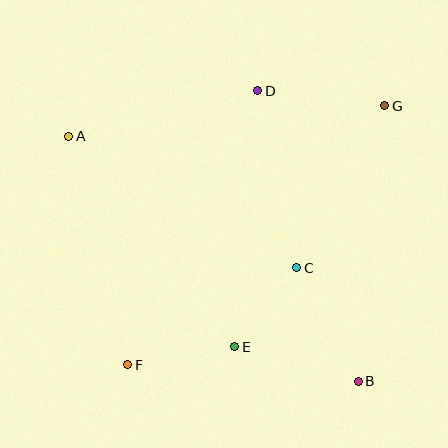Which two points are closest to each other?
Points C and E are closest to each other.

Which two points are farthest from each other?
Points A and B are farthest from each other.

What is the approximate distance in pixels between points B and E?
The distance between B and E is approximately 128 pixels.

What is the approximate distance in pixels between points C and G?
The distance between C and G is approximately 184 pixels.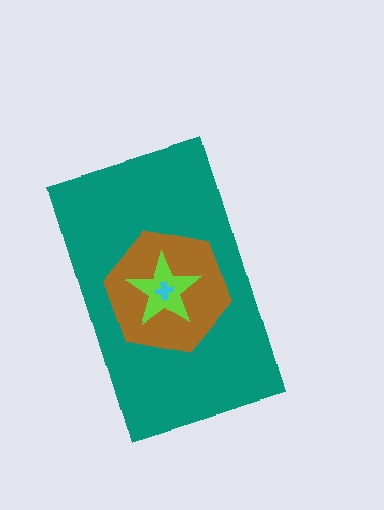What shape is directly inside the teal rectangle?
The brown hexagon.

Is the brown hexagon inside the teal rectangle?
Yes.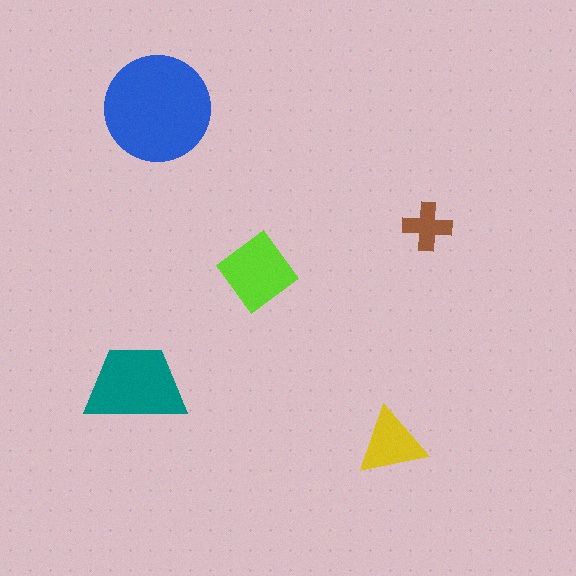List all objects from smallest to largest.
The brown cross, the yellow triangle, the lime diamond, the teal trapezoid, the blue circle.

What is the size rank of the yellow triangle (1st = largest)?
4th.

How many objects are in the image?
There are 5 objects in the image.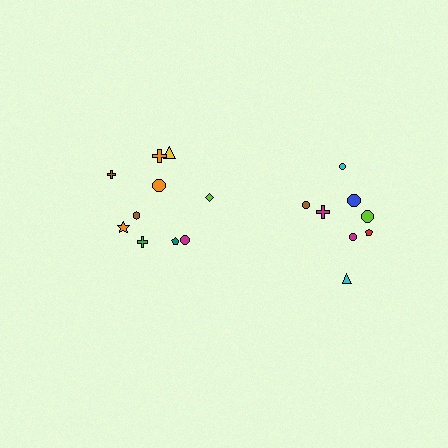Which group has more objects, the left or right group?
The left group.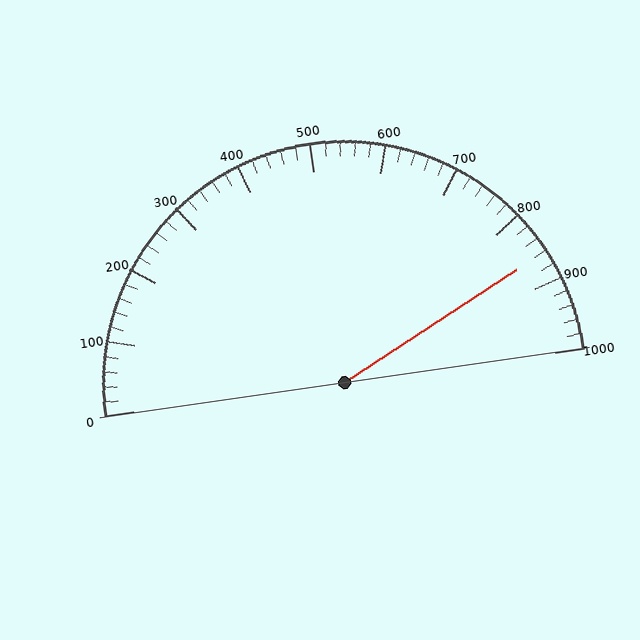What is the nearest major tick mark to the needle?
The nearest major tick mark is 900.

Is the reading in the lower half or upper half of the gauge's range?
The reading is in the upper half of the range (0 to 1000).